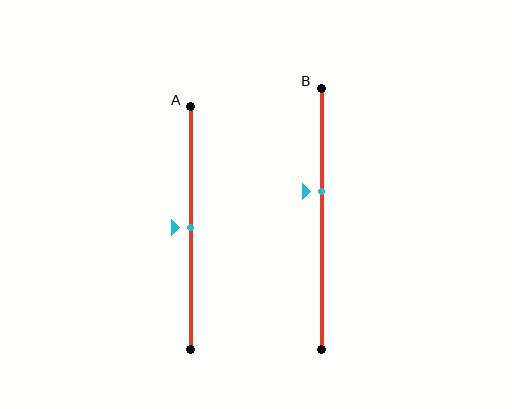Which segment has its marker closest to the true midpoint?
Segment A has its marker closest to the true midpoint.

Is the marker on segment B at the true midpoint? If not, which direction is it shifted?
No, the marker on segment B is shifted upward by about 10% of the segment length.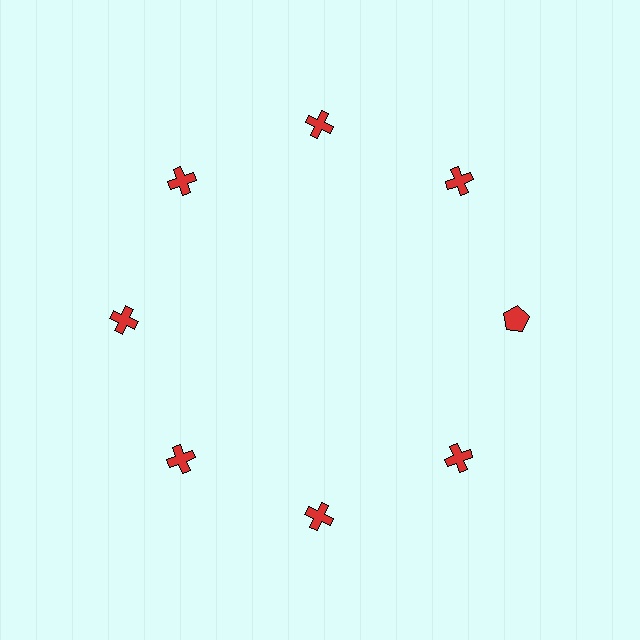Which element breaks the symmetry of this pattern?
The red pentagon at roughly the 3 o'clock position breaks the symmetry. All other shapes are red crosses.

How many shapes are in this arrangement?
There are 8 shapes arranged in a ring pattern.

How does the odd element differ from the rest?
It has a different shape: pentagon instead of cross.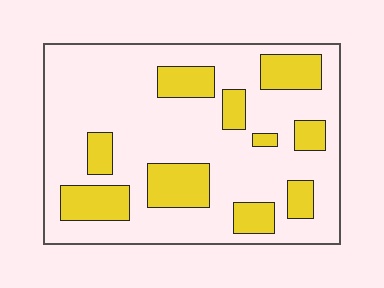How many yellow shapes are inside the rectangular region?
10.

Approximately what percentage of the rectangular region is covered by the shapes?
Approximately 25%.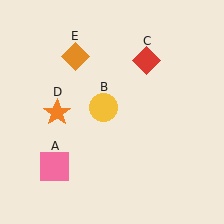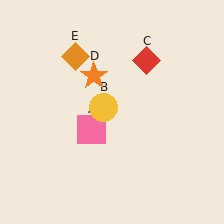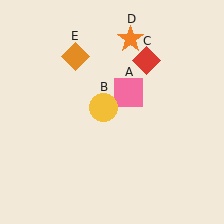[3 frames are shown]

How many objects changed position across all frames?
2 objects changed position: pink square (object A), orange star (object D).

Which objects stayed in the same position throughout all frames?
Yellow circle (object B) and red diamond (object C) and orange diamond (object E) remained stationary.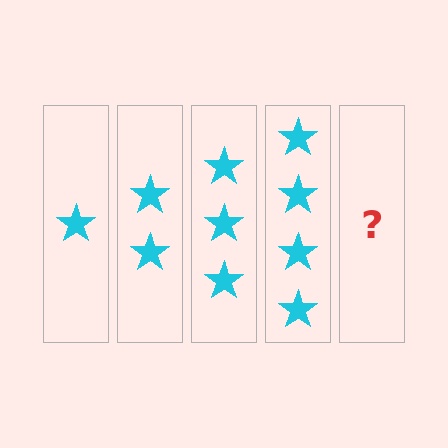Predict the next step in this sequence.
The next step is 5 stars.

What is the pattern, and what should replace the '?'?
The pattern is that each step adds one more star. The '?' should be 5 stars.